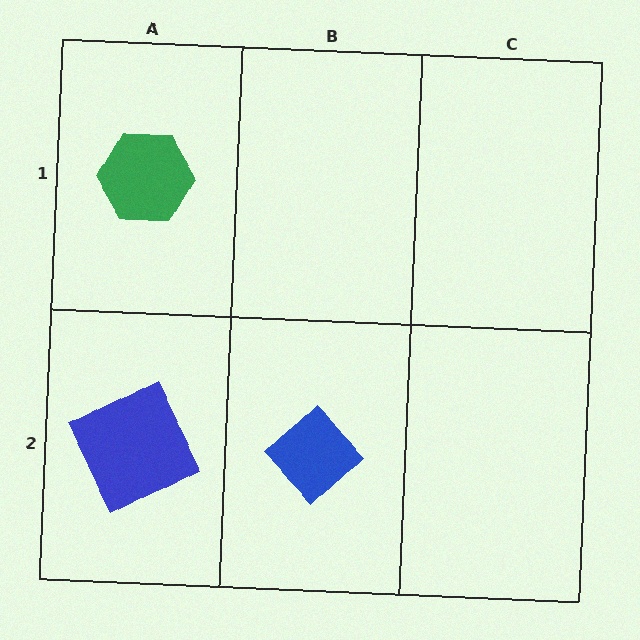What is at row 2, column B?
A blue diamond.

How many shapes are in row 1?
1 shape.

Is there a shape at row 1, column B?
No, that cell is empty.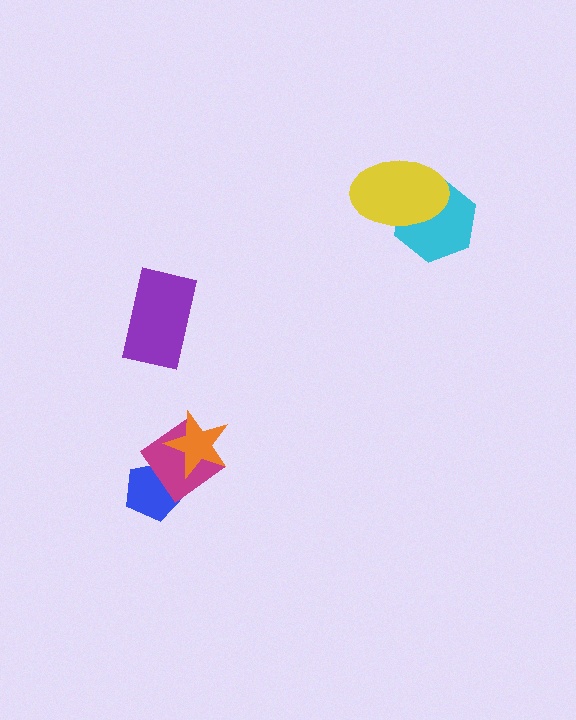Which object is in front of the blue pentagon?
The magenta diamond is in front of the blue pentagon.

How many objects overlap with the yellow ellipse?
1 object overlaps with the yellow ellipse.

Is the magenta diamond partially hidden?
Yes, it is partially covered by another shape.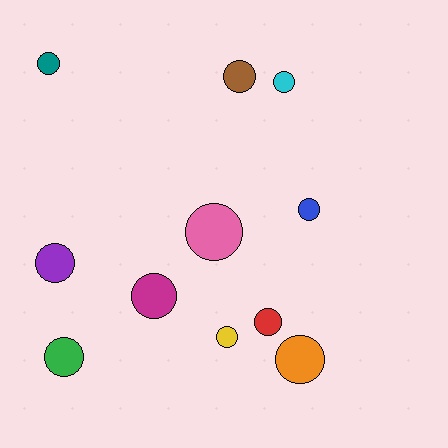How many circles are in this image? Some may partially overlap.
There are 11 circles.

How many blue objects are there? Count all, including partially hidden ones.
There is 1 blue object.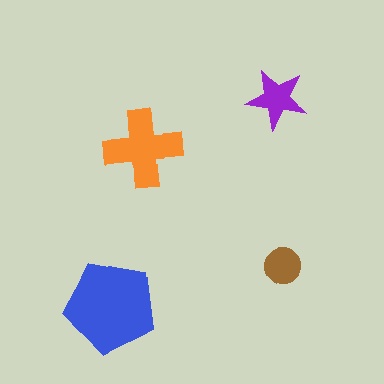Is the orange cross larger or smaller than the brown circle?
Larger.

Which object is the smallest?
The brown circle.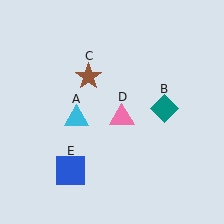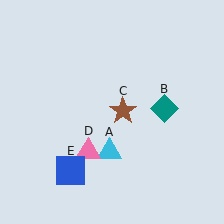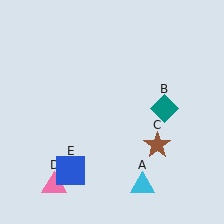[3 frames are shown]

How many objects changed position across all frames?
3 objects changed position: cyan triangle (object A), brown star (object C), pink triangle (object D).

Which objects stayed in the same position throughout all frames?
Teal diamond (object B) and blue square (object E) remained stationary.